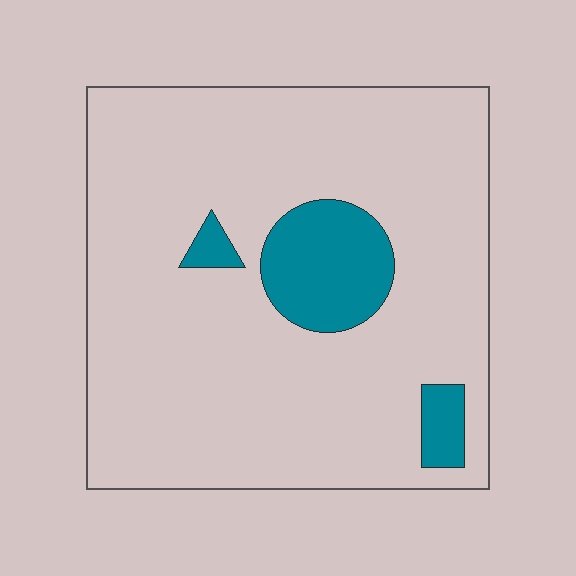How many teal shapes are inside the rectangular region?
3.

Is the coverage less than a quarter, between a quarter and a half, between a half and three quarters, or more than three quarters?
Less than a quarter.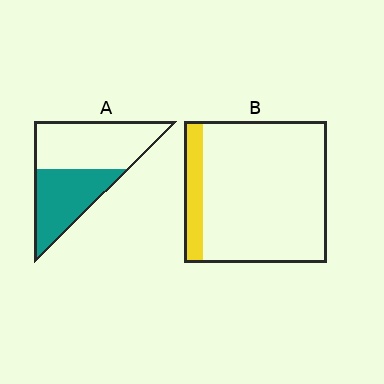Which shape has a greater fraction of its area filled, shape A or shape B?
Shape A.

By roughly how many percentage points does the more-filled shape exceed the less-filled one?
By roughly 30 percentage points (A over B).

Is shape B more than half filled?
No.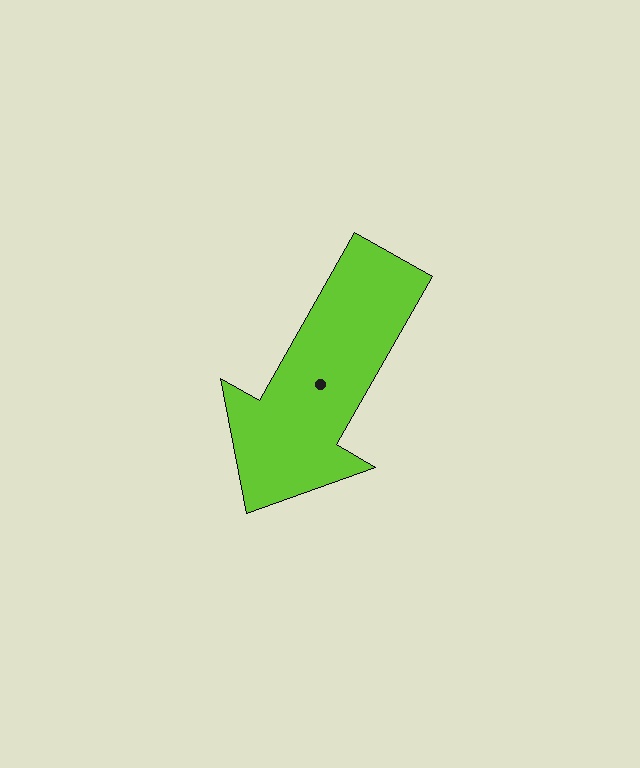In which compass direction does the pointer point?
Southwest.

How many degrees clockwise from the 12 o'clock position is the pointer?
Approximately 210 degrees.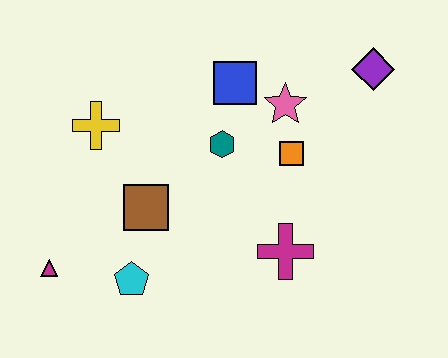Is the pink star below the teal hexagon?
No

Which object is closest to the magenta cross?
The orange square is closest to the magenta cross.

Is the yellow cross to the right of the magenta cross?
No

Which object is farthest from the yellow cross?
The purple diamond is farthest from the yellow cross.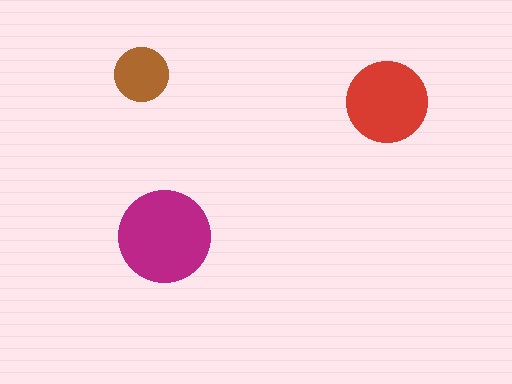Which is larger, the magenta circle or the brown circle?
The magenta one.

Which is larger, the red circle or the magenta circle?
The magenta one.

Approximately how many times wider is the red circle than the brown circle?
About 1.5 times wider.